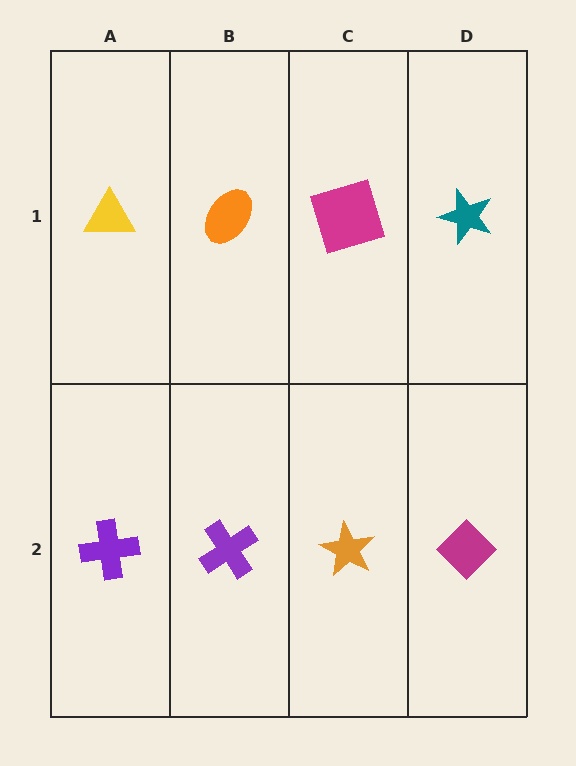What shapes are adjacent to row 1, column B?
A purple cross (row 2, column B), a yellow triangle (row 1, column A), a magenta square (row 1, column C).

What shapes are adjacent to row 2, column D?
A teal star (row 1, column D), an orange star (row 2, column C).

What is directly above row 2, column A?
A yellow triangle.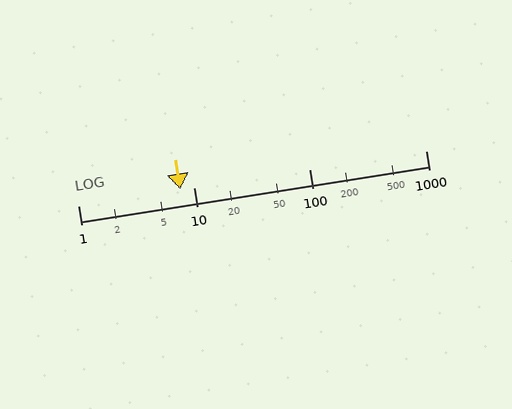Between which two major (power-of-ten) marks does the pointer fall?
The pointer is between 1 and 10.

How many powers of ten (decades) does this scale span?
The scale spans 3 decades, from 1 to 1000.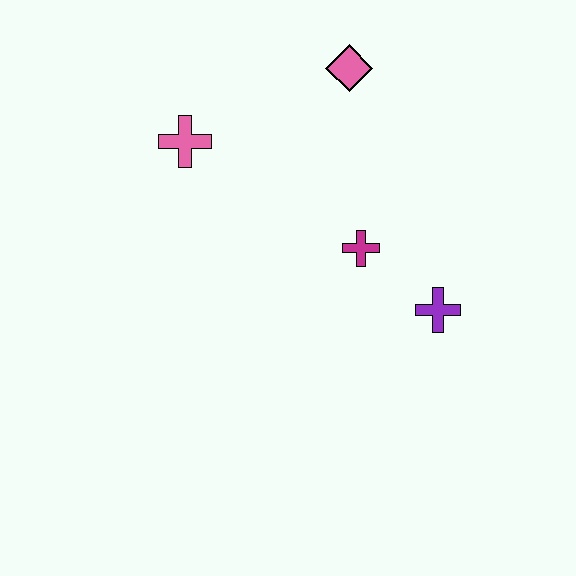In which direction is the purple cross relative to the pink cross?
The purple cross is to the right of the pink cross.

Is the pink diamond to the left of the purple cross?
Yes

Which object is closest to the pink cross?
The pink diamond is closest to the pink cross.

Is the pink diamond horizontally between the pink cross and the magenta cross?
Yes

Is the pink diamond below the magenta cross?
No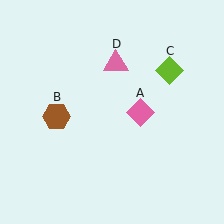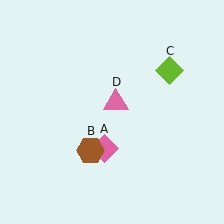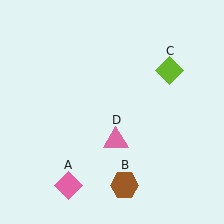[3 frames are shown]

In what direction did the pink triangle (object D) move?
The pink triangle (object D) moved down.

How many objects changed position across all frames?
3 objects changed position: pink diamond (object A), brown hexagon (object B), pink triangle (object D).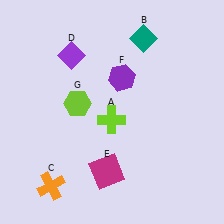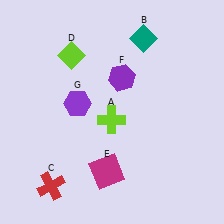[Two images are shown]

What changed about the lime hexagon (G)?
In Image 1, G is lime. In Image 2, it changed to purple.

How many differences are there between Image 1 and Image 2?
There are 3 differences between the two images.